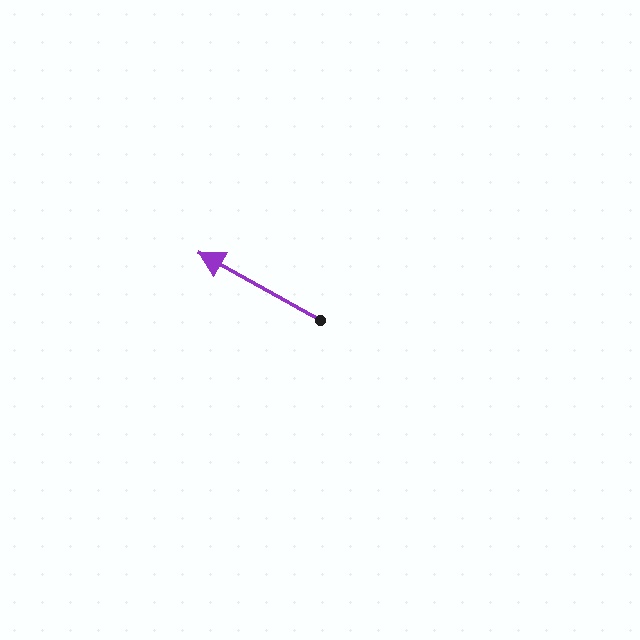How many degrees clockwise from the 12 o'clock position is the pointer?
Approximately 299 degrees.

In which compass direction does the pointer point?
Northwest.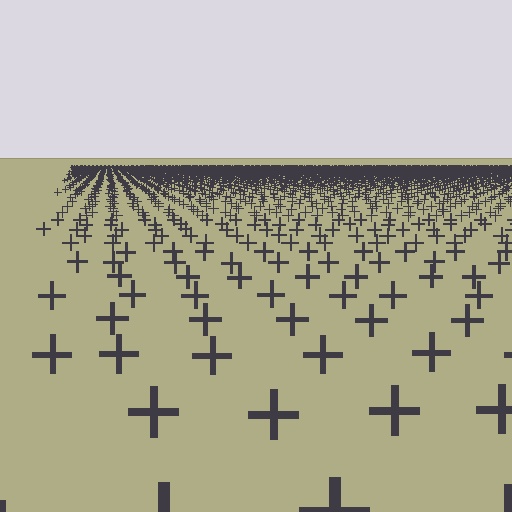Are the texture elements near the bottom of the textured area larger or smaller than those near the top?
Larger. Near the bottom, elements are closer to the viewer and appear at a bigger on-screen size.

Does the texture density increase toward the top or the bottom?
Density increases toward the top.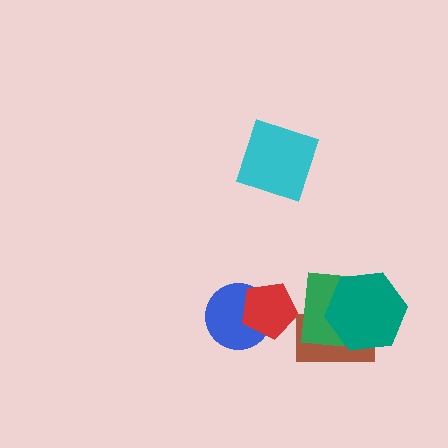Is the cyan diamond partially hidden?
No, no other shape covers it.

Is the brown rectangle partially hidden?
Yes, it is partially covered by another shape.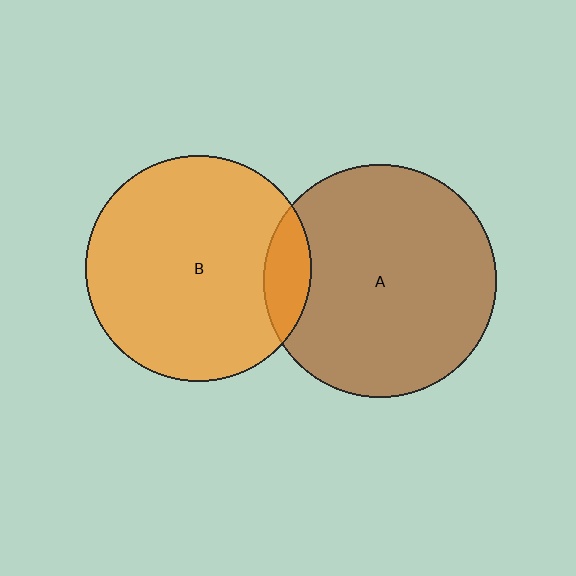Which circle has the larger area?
Circle A (brown).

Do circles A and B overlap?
Yes.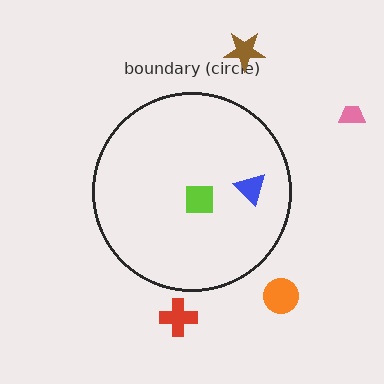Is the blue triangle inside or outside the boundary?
Inside.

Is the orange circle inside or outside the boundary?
Outside.